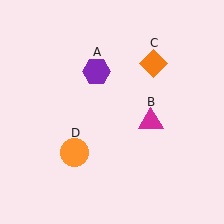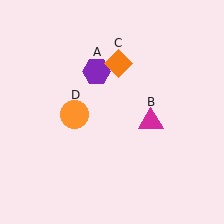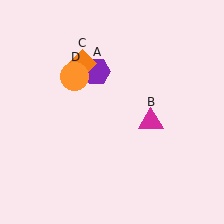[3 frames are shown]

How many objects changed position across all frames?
2 objects changed position: orange diamond (object C), orange circle (object D).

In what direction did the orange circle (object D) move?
The orange circle (object D) moved up.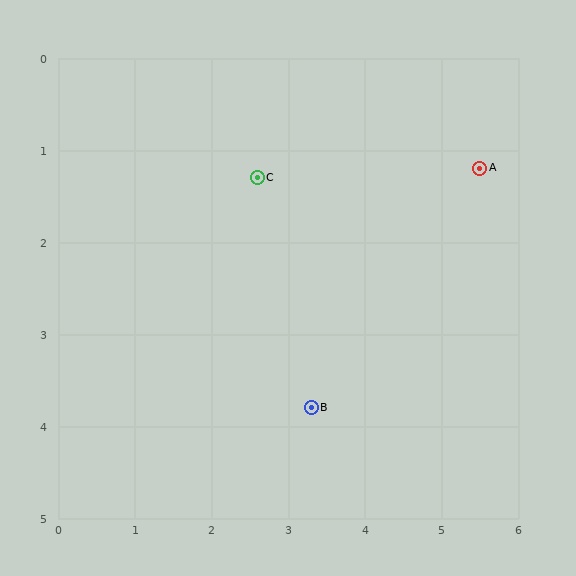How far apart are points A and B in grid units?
Points A and B are about 3.4 grid units apart.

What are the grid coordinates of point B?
Point B is at approximately (3.3, 3.8).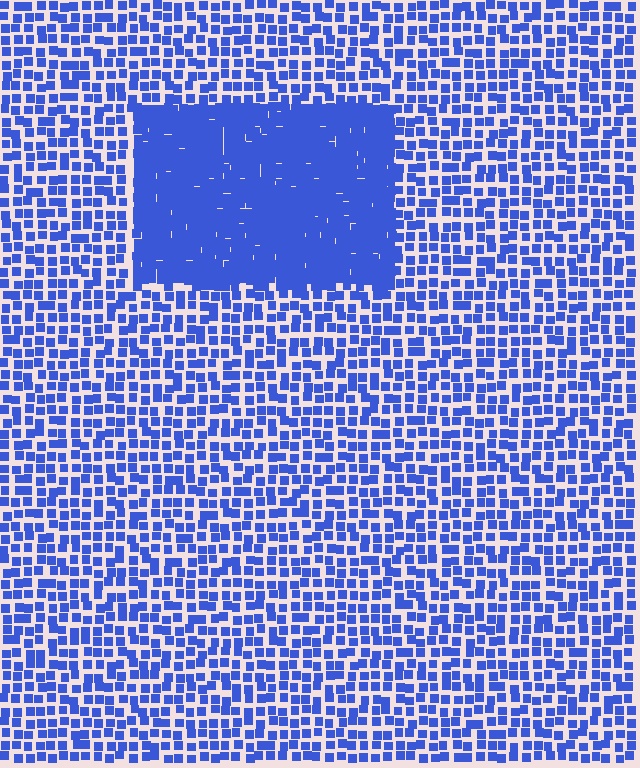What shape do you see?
I see a rectangle.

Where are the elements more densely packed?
The elements are more densely packed inside the rectangle boundary.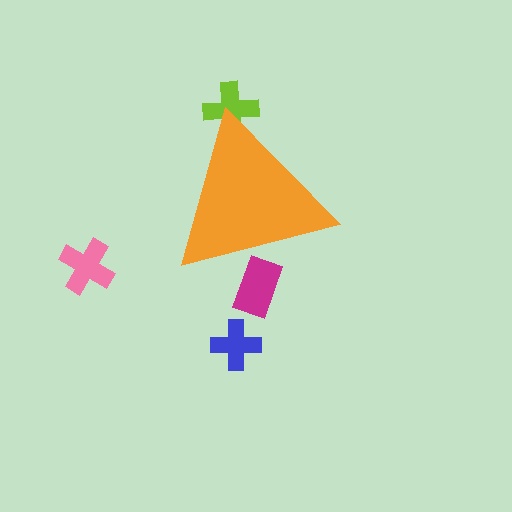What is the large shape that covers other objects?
An orange triangle.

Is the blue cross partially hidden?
No, the blue cross is fully visible.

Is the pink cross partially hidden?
No, the pink cross is fully visible.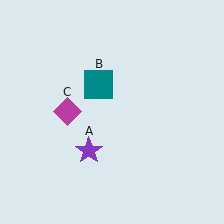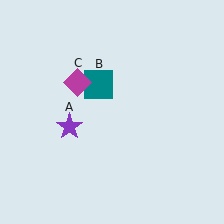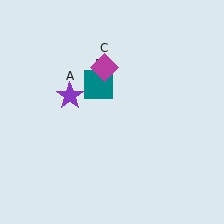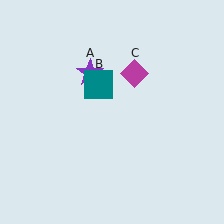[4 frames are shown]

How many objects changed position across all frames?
2 objects changed position: purple star (object A), magenta diamond (object C).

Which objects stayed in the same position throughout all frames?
Teal square (object B) remained stationary.